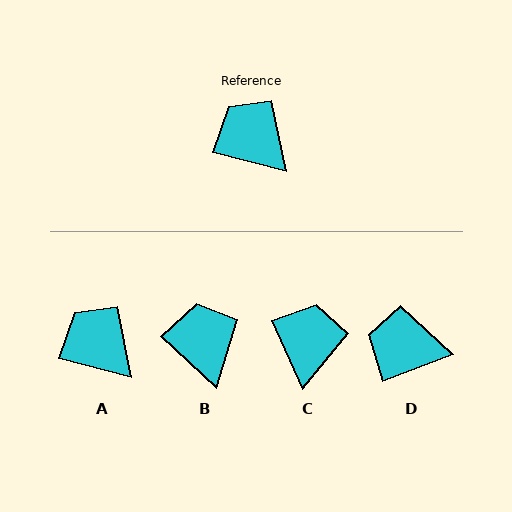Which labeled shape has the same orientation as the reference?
A.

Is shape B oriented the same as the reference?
No, it is off by about 29 degrees.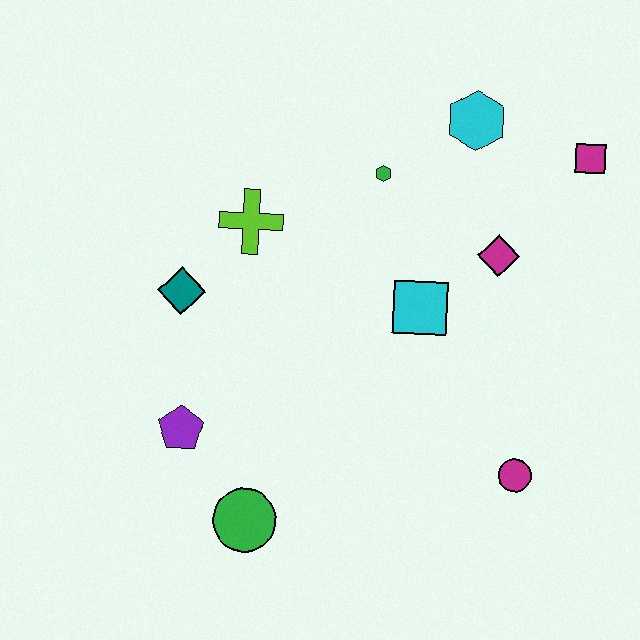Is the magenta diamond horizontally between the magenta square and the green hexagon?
Yes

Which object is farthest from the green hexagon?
The green circle is farthest from the green hexagon.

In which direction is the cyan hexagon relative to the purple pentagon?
The cyan hexagon is above the purple pentagon.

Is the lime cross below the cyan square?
No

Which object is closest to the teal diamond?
The lime cross is closest to the teal diamond.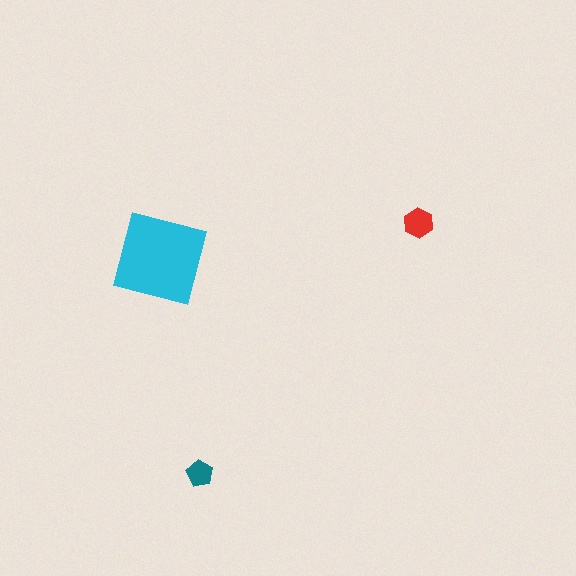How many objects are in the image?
There are 3 objects in the image.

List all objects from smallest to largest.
The teal pentagon, the red hexagon, the cyan square.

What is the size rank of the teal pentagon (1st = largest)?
3rd.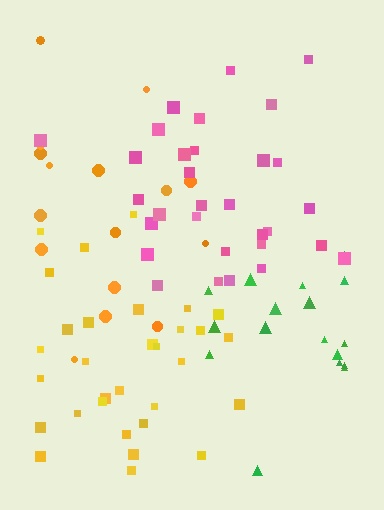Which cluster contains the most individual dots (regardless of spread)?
Pink (32).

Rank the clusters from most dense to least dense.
pink, yellow, green, orange.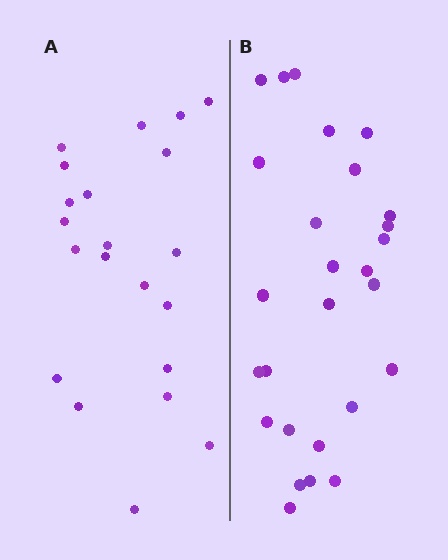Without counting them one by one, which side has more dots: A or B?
Region B (the right region) has more dots.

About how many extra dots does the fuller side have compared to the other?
Region B has about 6 more dots than region A.